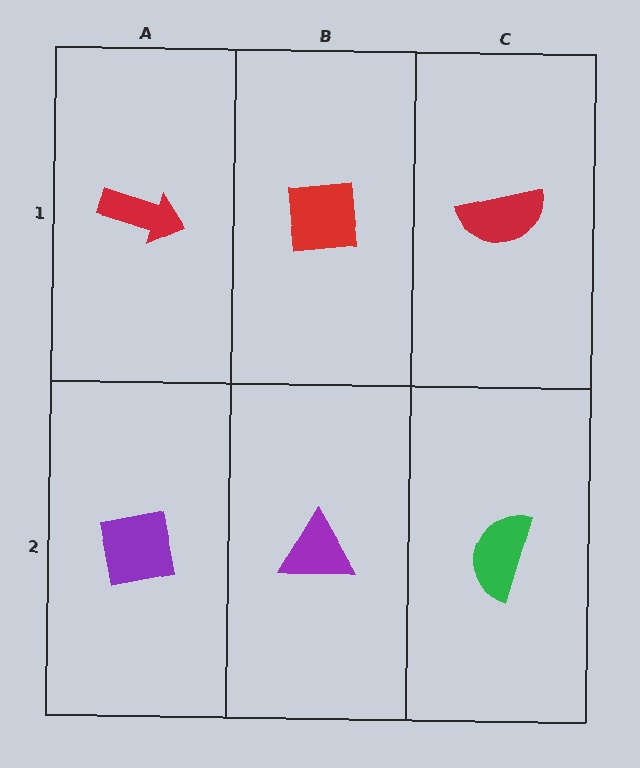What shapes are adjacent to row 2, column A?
A red arrow (row 1, column A), a purple triangle (row 2, column B).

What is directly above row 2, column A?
A red arrow.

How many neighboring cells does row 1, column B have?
3.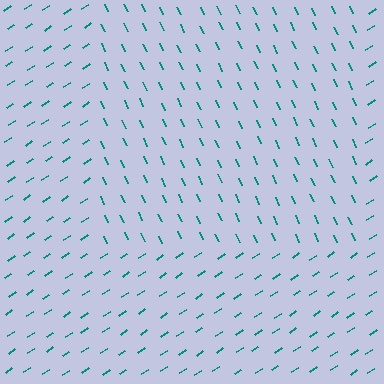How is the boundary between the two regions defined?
The boundary is defined purely by a change in line orientation (approximately 81 degrees difference). All lines are the same color and thickness.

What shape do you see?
I see a rectangle.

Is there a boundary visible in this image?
Yes, there is a texture boundary formed by a change in line orientation.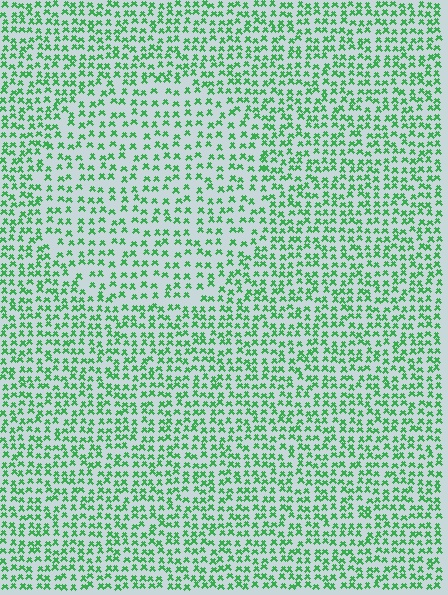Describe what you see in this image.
The image contains small green elements arranged at two different densities. A circle-shaped region is visible where the elements are less densely packed than the surrounding area.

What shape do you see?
I see a circle.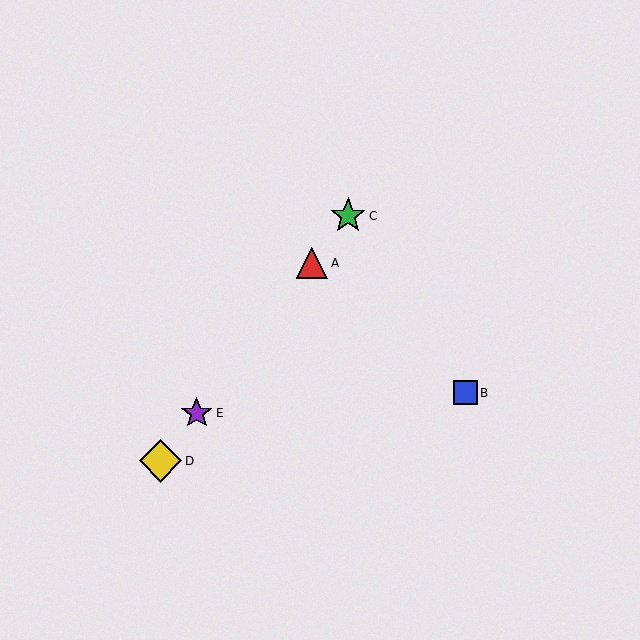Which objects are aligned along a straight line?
Objects A, C, D, E are aligned along a straight line.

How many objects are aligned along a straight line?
4 objects (A, C, D, E) are aligned along a straight line.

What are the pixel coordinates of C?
Object C is at (348, 216).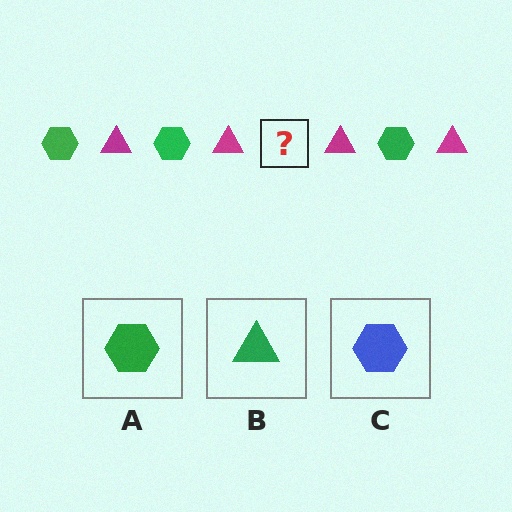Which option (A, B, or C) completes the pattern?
A.